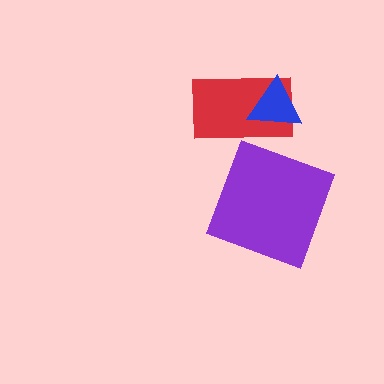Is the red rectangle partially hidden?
Yes, it is partially covered by another shape.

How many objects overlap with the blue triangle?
1 object overlaps with the blue triangle.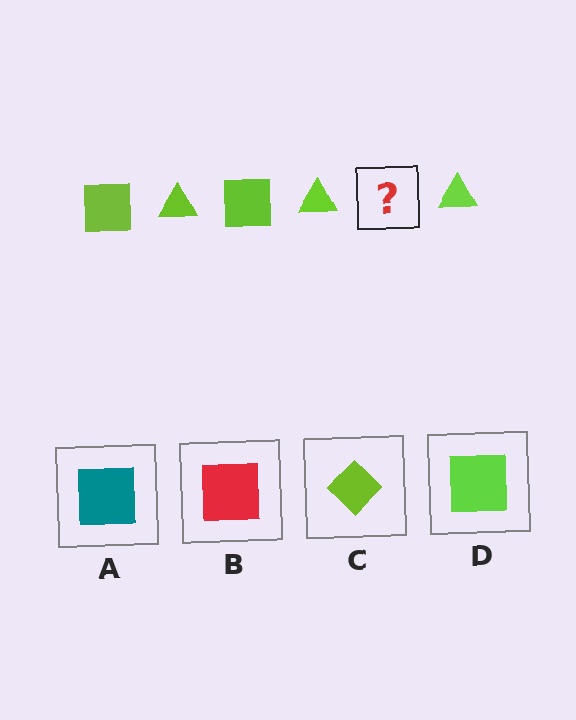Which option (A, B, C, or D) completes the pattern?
D.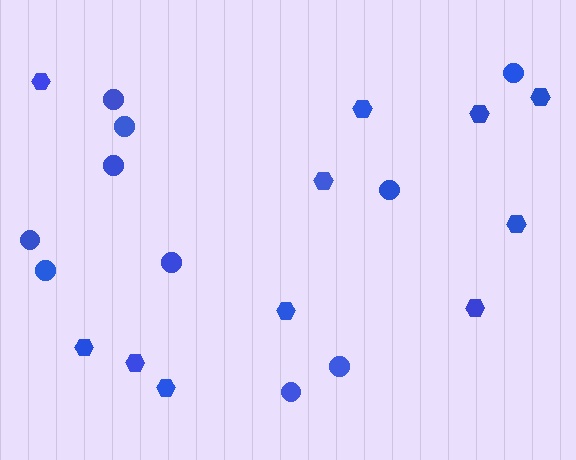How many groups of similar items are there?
There are 2 groups: one group of hexagons (11) and one group of circles (10).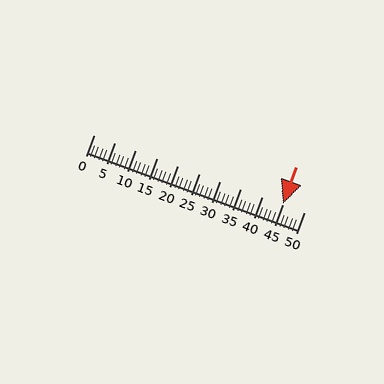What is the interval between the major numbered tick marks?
The major tick marks are spaced 5 units apart.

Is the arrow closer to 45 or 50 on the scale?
The arrow is closer to 45.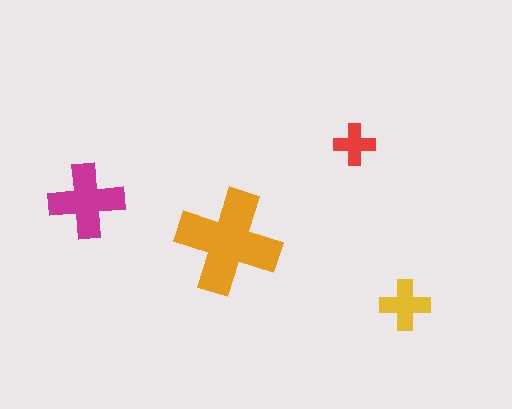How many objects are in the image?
There are 4 objects in the image.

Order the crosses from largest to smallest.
the orange one, the magenta one, the yellow one, the red one.